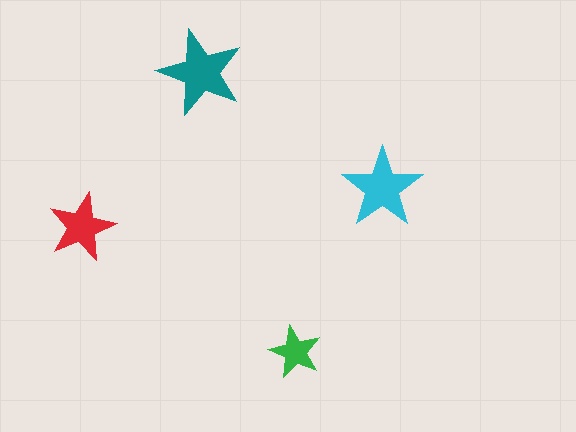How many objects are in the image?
There are 4 objects in the image.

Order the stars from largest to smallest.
the teal one, the cyan one, the red one, the green one.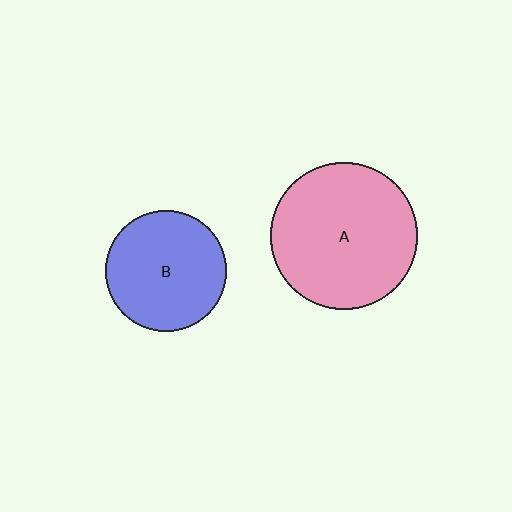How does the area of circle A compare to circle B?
Approximately 1.5 times.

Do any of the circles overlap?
No, none of the circles overlap.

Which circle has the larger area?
Circle A (pink).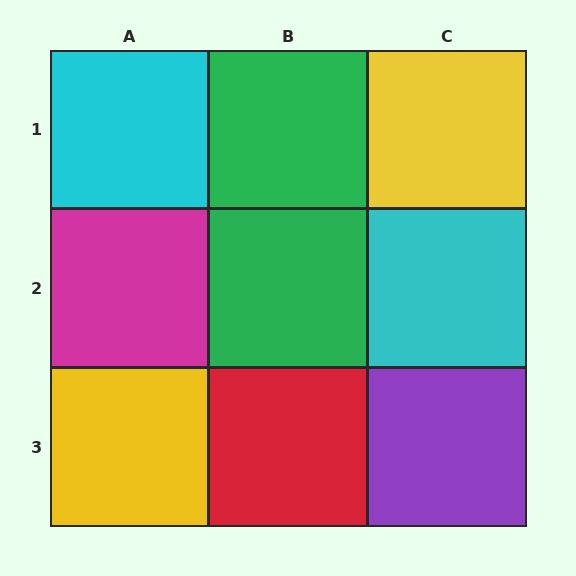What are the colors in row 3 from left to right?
Yellow, red, purple.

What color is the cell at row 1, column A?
Cyan.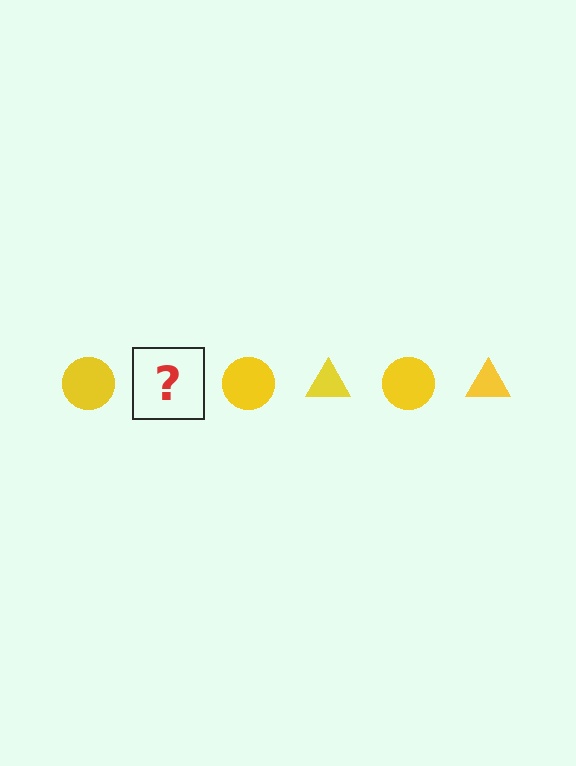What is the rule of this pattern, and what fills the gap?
The rule is that the pattern cycles through circle, triangle shapes in yellow. The gap should be filled with a yellow triangle.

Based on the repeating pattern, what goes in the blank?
The blank should be a yellow triangle.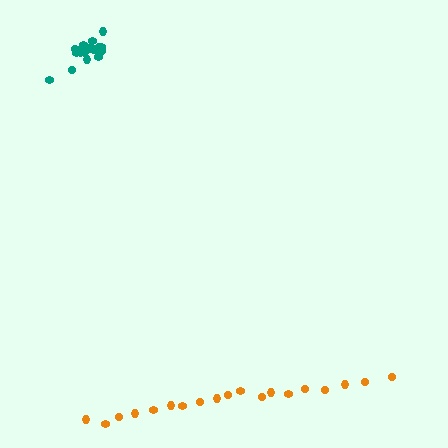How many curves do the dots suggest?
There are 2 distinct paths.